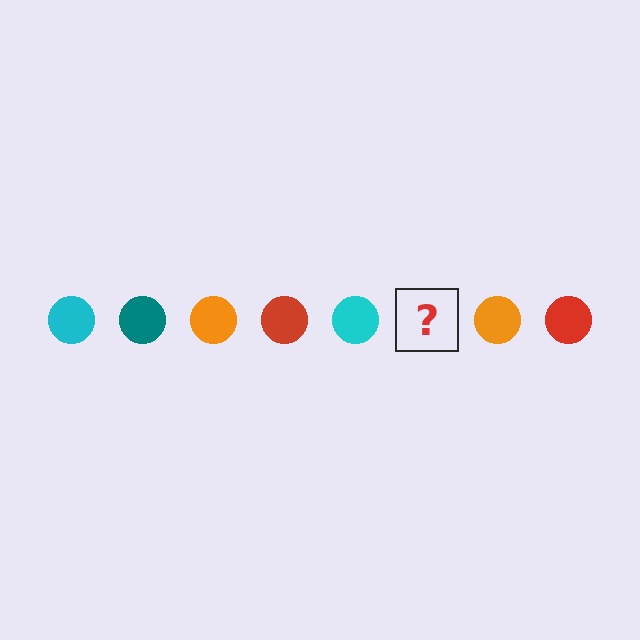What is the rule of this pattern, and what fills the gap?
The rule is that the pattern cycles through cyan, teal, orange, red circles. The gap should be filled with a teal circle.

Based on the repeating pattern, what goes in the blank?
The blank should be a teal circle.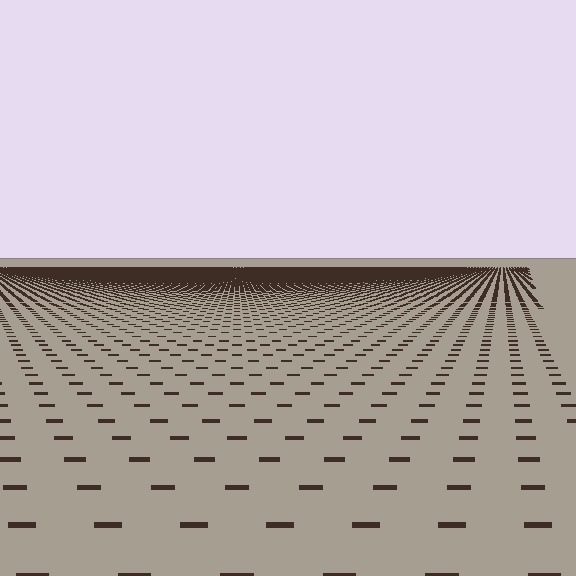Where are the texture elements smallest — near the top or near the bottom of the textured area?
Near the top.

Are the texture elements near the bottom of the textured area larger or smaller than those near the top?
Larger. Near the bottom, elements are closer to the viewer and appear at a bigger on-screen size.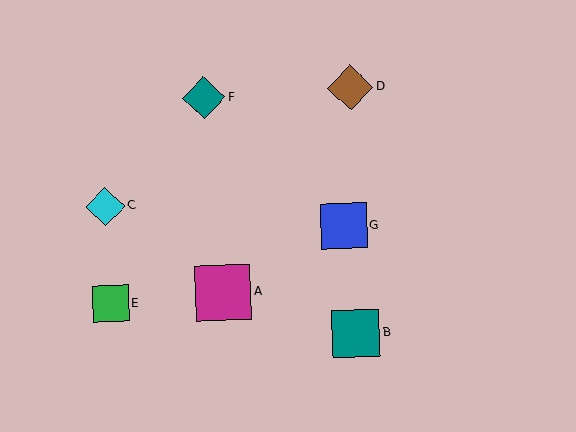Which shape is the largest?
The magenta square (labeled A) is the largest.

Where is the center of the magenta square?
The center of the magenta square is at (223, 293).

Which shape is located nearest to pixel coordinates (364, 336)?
The teal square (labeled B) at (356, 333) is nearest to that location.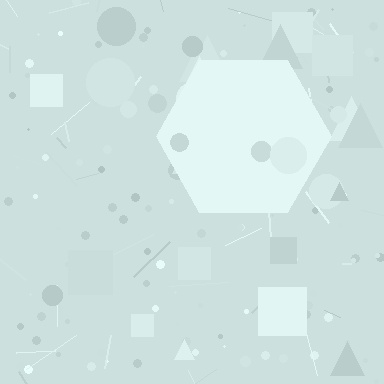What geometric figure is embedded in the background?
A hexagon is embedded in the background.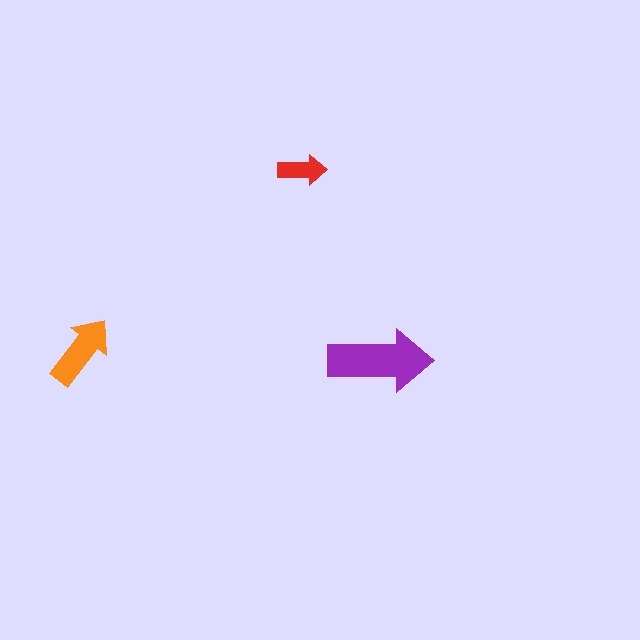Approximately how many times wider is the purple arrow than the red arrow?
About 2 times wider.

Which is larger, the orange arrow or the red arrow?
The orange one.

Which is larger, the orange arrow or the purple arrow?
The purple one.